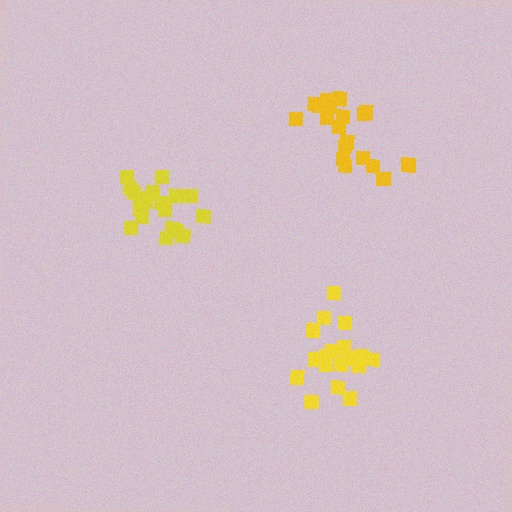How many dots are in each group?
Group 1: 19 dots, Group 2: 19 dots, Group 3: 19 dots (57 total).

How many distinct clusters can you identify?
There are 3 distinct clusters.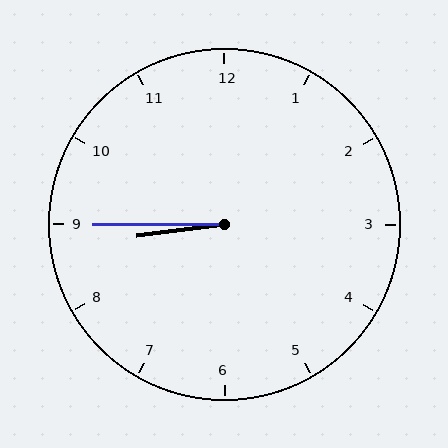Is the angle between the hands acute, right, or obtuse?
It is acute.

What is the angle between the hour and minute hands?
Approximately 8 degrees.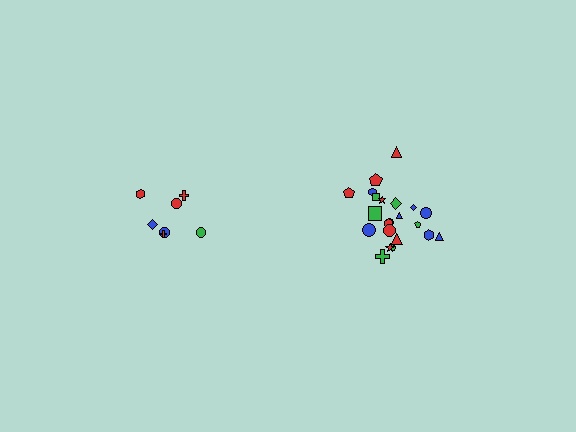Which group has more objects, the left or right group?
The right group.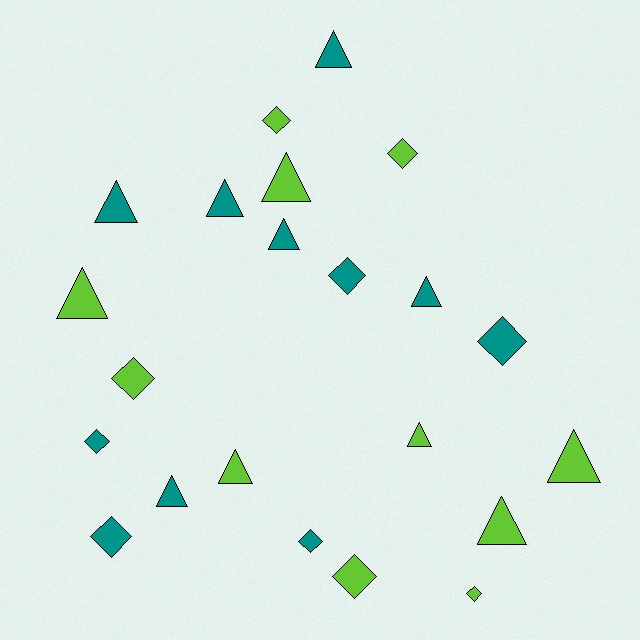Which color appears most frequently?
Teal, with 11 objects.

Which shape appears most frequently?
Triangle, with 12 objects.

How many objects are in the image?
There are 22 objects.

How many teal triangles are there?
There are 6 teal triangles.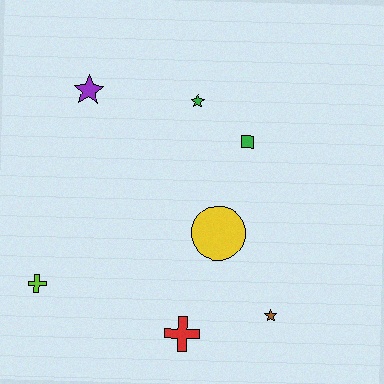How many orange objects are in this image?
There are no orange objects.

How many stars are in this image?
There are 3 stars.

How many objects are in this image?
There are 7 objects.